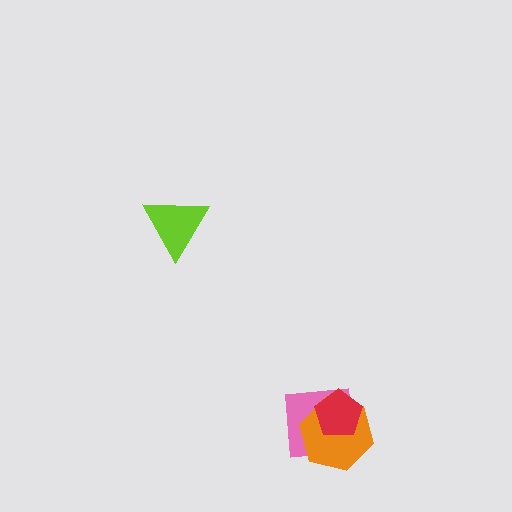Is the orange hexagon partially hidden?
Yes, it is partially covered by another shape.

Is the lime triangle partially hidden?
No, no other shape covers it.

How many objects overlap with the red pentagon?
2 objects overlap with the red pentagon.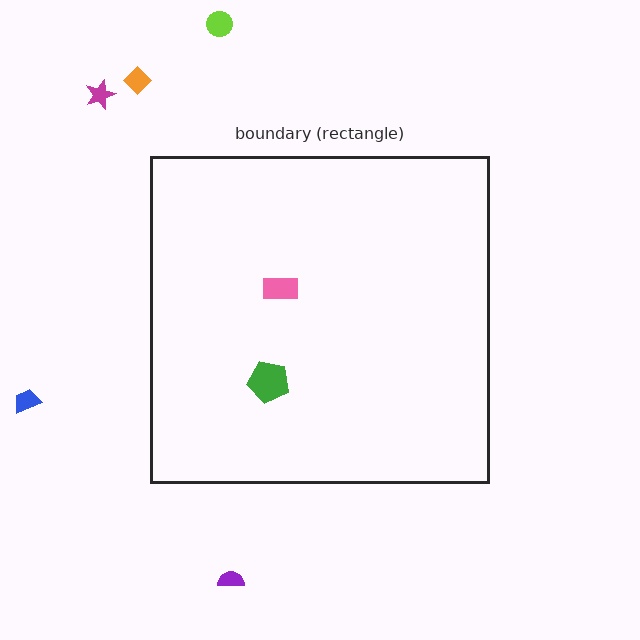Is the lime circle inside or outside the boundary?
Outside.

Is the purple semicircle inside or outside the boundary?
Outside.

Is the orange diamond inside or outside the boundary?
Outside.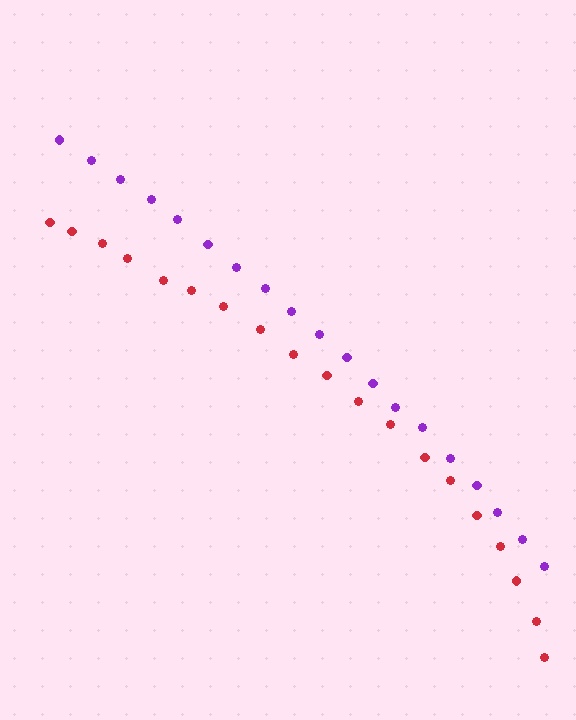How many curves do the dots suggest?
There are 2 distinct paths.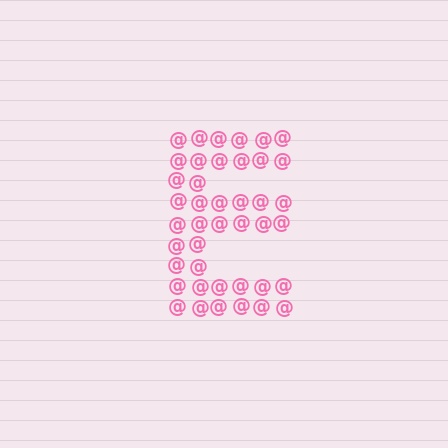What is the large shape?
The large shape is the letter E.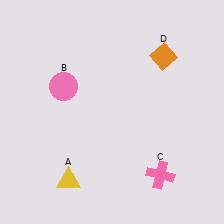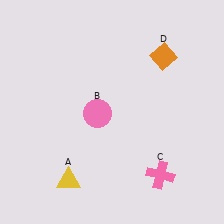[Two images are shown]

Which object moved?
The pink circle (B) moved right.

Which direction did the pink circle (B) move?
The pink circle (B) moved right.